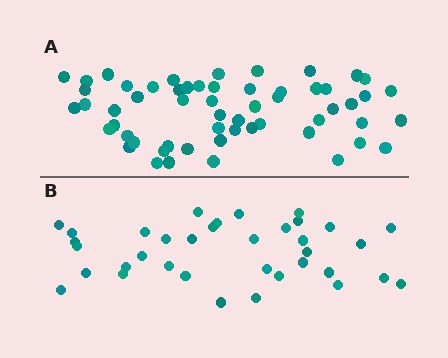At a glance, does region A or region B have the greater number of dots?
Region A (the top region) has more dots.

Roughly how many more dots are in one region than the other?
Region A has approximately 20 more dots than region B.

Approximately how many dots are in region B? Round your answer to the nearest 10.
About 40 dots. (The exact count is 36, which rounds to 40.)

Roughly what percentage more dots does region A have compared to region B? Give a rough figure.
About 60% more.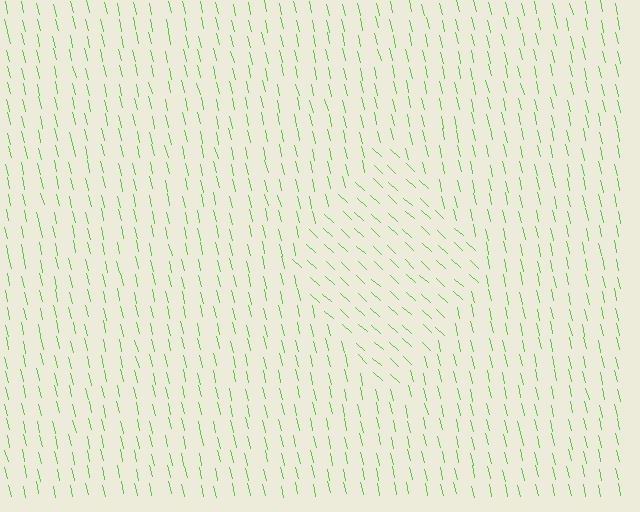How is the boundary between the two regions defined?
The boundary is defined purely by a change in line orientation (approximately 34 degrees difference). All lines are the same color and thickness.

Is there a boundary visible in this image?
Yes, there is a texture boundary formed by a change in line orientation.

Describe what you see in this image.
The image is filled with small lime line segments. A diamond region in the image has lines oriented differently from the surrounding lines, creating a visible texture boundary.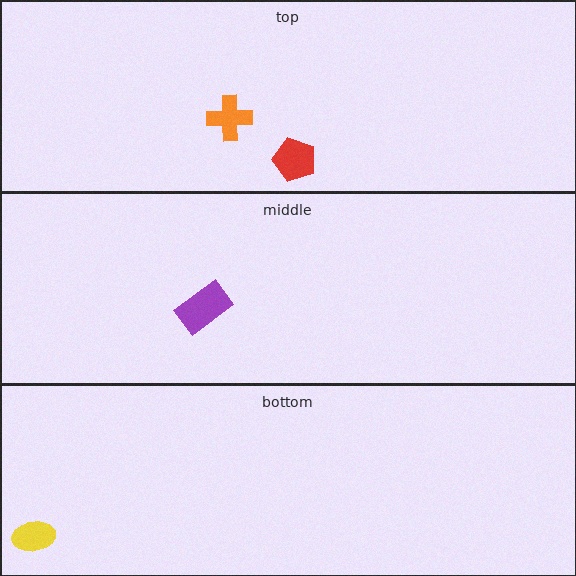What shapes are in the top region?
The red pentagon, the orange cross.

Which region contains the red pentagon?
The top region.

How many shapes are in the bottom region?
1.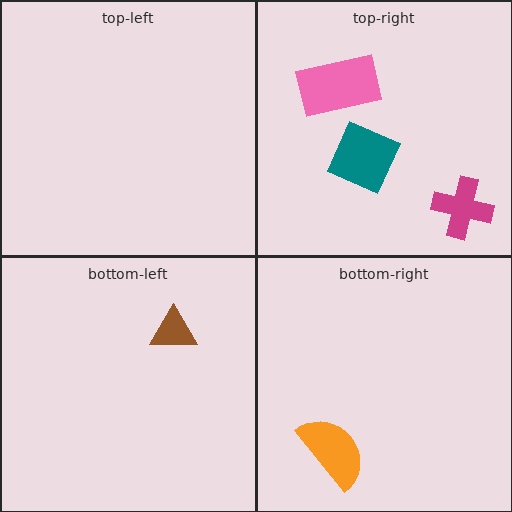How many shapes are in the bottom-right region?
1.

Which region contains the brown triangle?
The bottom-left region.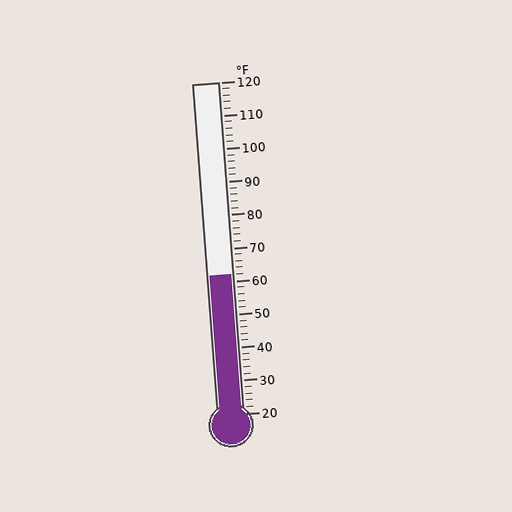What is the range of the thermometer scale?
The thermometer scale ranges from 20°F to 120°F.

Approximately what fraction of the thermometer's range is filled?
The thermometer is filled to approximately 40% of its range.